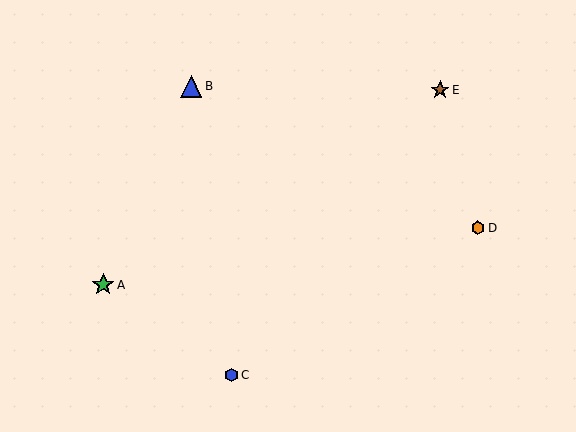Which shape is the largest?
The green star (labeled A) is the largest.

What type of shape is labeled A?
Shape A is a green star.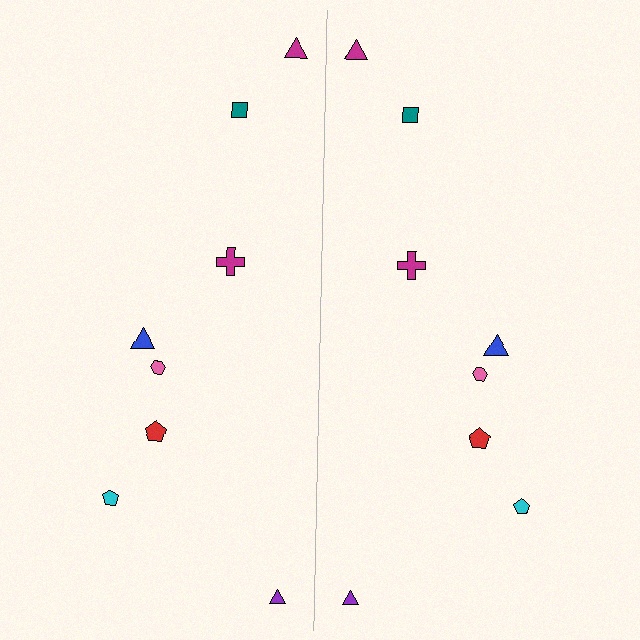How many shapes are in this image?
There are 16 shapes in this image.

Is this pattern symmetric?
Yes, this pattern has bilateral (reflection) symmetry.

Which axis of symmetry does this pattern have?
The pattern has a vertical axis of symmetry running through the center of the image.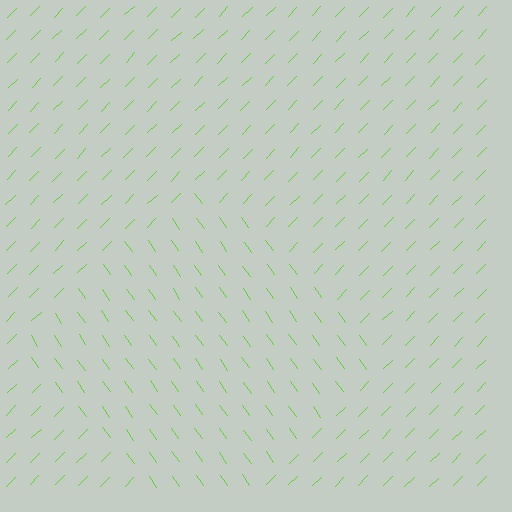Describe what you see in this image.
The image is filled with small lime line segments. A diamond region in the image has lines oriented differently from the surrounding lines, creating a visible texture boundary.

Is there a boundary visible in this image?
Yes, there is a texture boundary formed by a change in line orientation.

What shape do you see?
I see a diamond.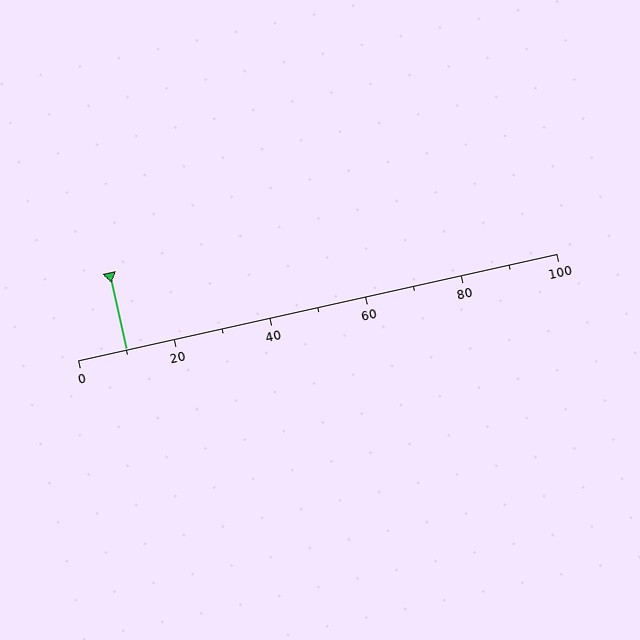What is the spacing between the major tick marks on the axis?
The major ticks are spaced 20 apart.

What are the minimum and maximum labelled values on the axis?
The axis runs from 0 to 100.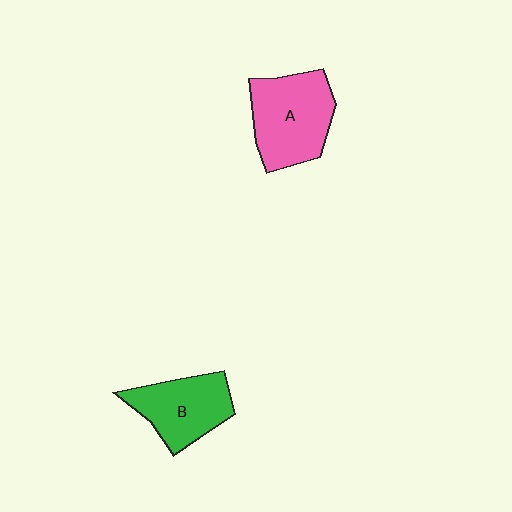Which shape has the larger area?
Shape A (pink).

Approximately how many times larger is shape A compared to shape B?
Approximately 1.2 times.